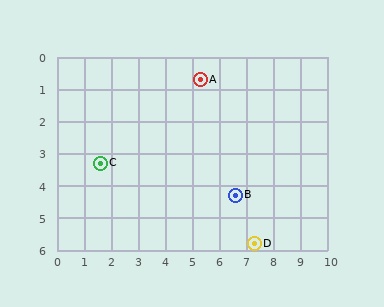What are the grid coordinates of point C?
Point C is at approximately (1.6, 3.3).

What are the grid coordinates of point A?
Point A is at approximately (5.3, 0.7).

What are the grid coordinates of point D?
Point D is at approximately (7.3, 5.8).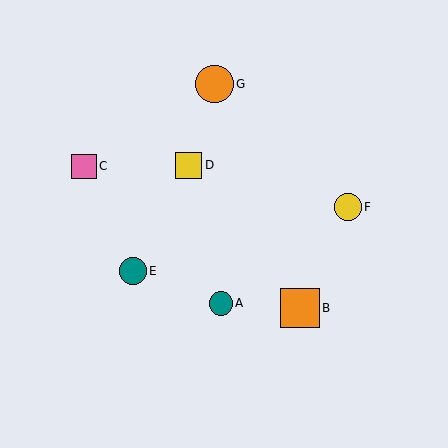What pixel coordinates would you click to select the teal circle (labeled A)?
Click at (221, 303) to select the teal circle A.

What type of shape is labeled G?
Shape G is an orange circle.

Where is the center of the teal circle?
The center of the teal circle is at (221, 303).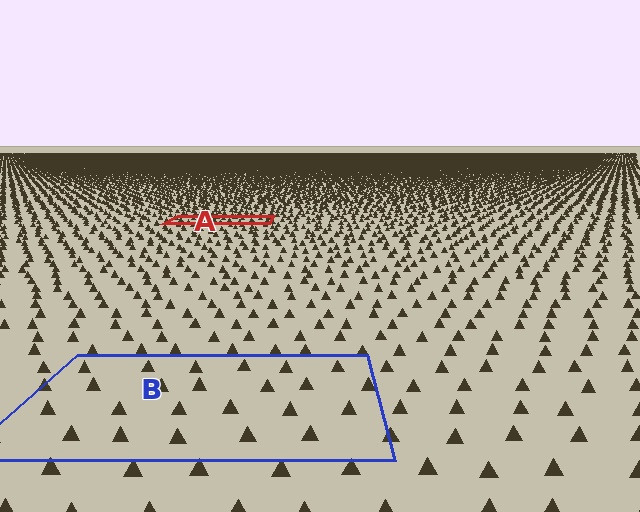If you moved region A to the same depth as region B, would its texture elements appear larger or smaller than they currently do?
They would appear larger. At a closer depth, the same texture elements are projected at a bigger on-screen size.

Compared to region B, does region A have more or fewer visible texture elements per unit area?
Region A has more texture elements per unit area — they are packed more densely because it is farther away.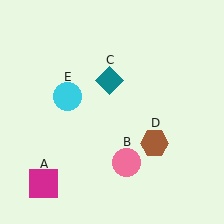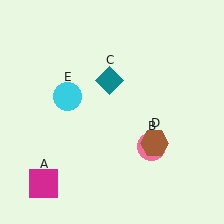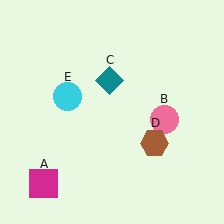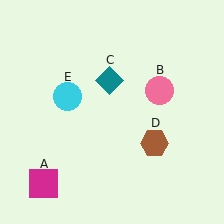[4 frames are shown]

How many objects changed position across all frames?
1 object changed position: pink circle (object B).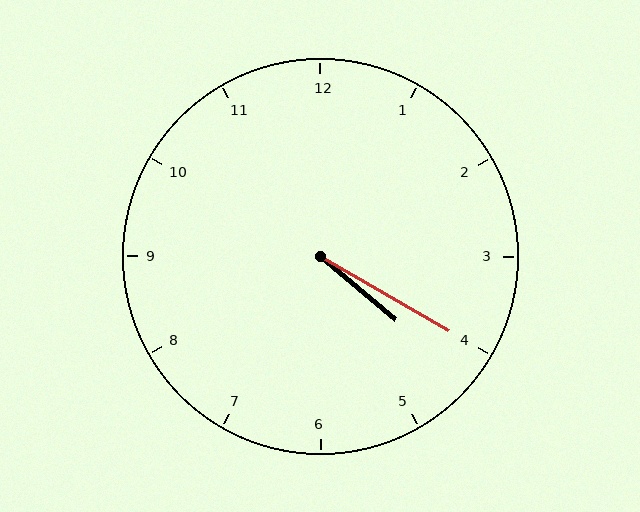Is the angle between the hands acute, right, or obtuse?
It is acute.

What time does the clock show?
4:20.